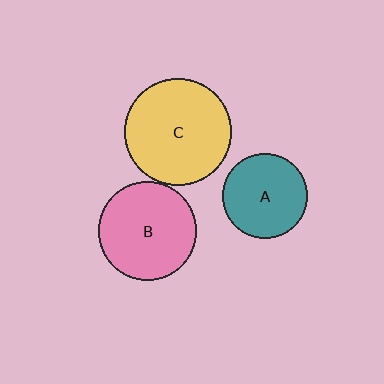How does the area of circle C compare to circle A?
Approximately 1.6 times.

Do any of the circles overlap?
No, none of the circles overlap.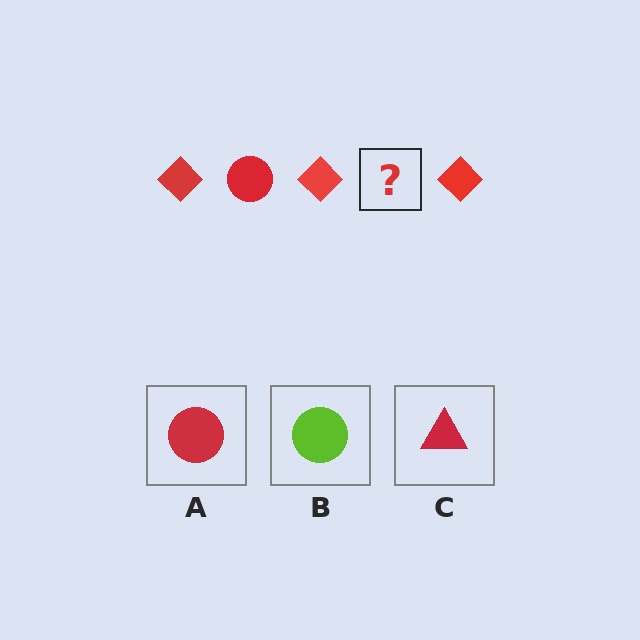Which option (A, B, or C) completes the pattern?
A.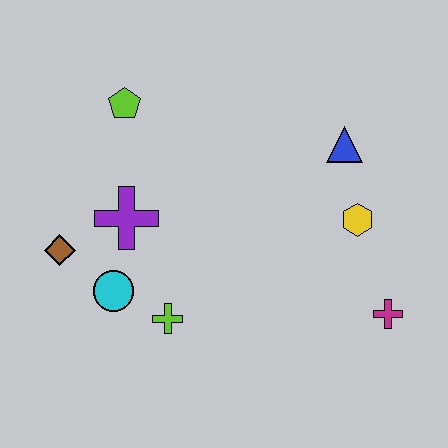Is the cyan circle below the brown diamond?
Yes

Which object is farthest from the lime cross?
The blue triangle is farthest from the lime cross.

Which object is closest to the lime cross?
The cyan circle is closest to the lime cross.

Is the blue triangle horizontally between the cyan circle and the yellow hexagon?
Yes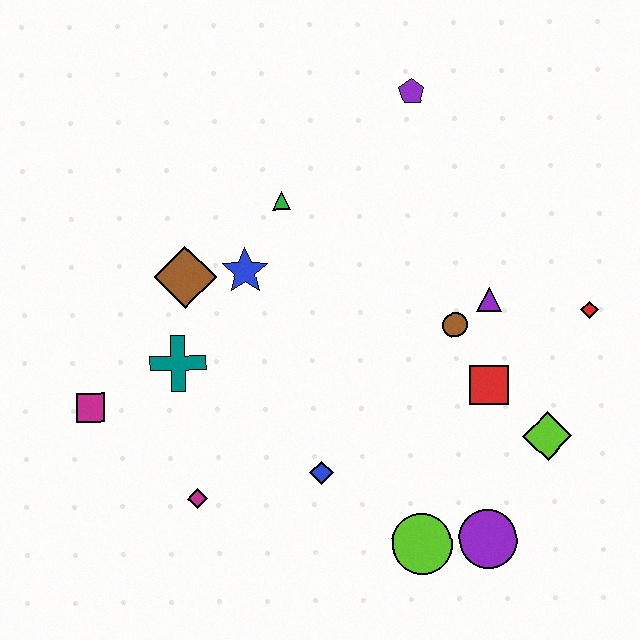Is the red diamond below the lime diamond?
No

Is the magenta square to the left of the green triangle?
Yes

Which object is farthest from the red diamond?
The magenta square is farthest from the red diamond.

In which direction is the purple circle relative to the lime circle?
The purple circle is to the right of the lime circle.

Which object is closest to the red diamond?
The purple triangle is closest to the red diamond.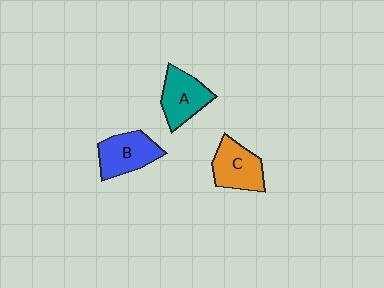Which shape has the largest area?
Shape B (blue).